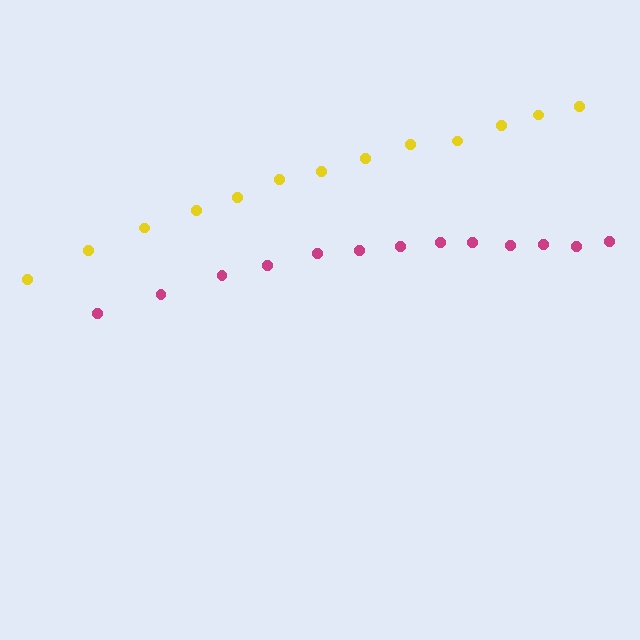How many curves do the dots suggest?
There are 2 distinct paths.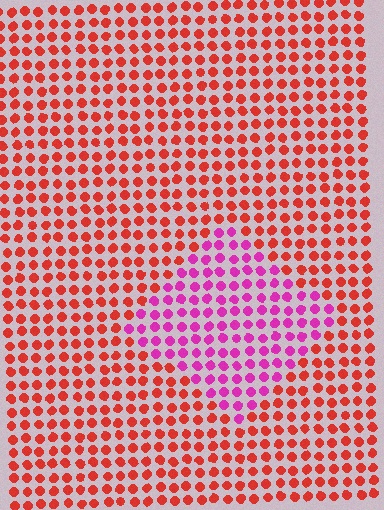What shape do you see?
I see a diamond.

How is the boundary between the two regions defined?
The boundary is defined purely by a slight shift in hue (about 49 degrees). Spacing, size, and orientation are identical on both sides.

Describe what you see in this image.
The image is filled with small red elements in a uniform arrangement. A diamond-shaped region is visible where the elements are tinted to a slightly different hue, forming a subtle color boundary.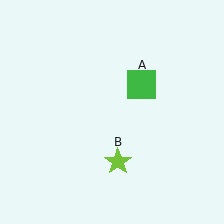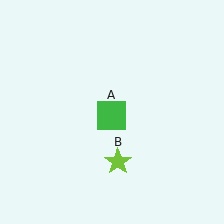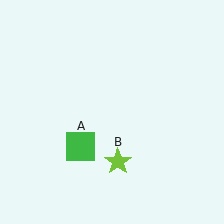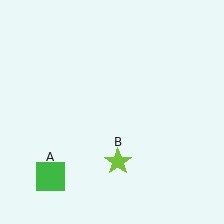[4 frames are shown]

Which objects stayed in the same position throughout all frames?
Lime star (object B) remained stationary.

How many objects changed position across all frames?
1 object changed position: green square (object A).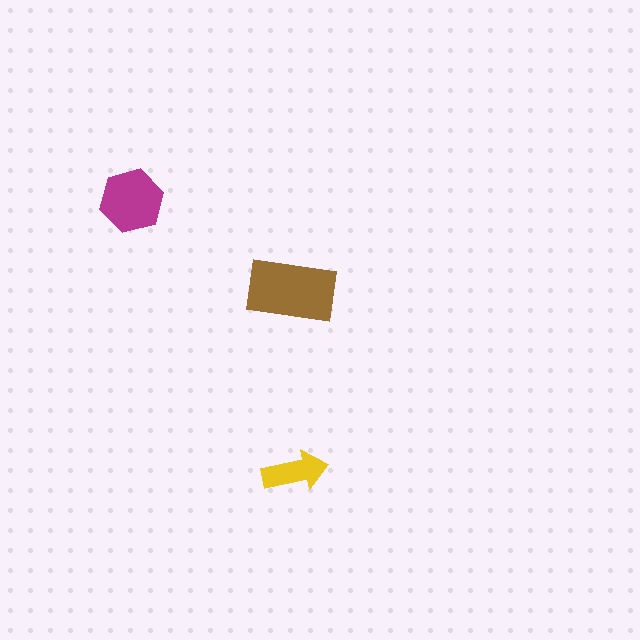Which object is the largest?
The brown rectangle.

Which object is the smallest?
The yellow arrow.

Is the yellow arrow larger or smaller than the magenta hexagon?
Smaller.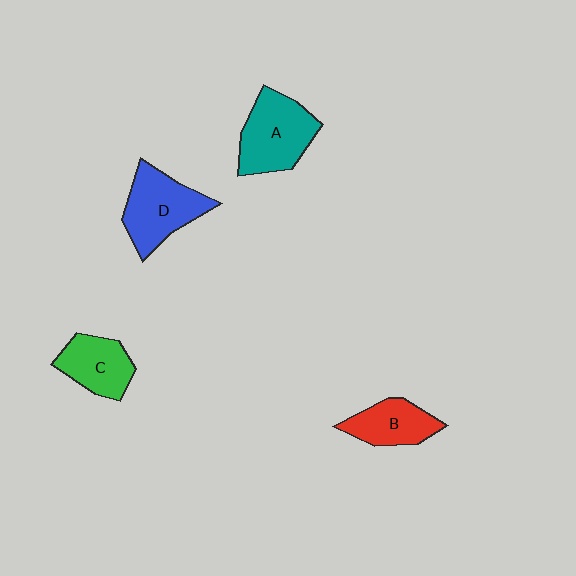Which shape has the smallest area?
Shape B (red).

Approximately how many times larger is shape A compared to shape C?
Approximately 1.4 times.